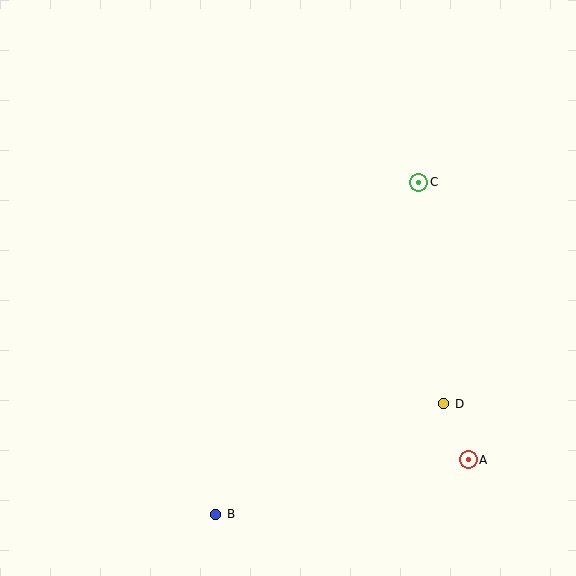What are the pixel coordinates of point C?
Point C is at (419, 182).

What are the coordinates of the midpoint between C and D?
The midpoint between C and D is at (431, 293).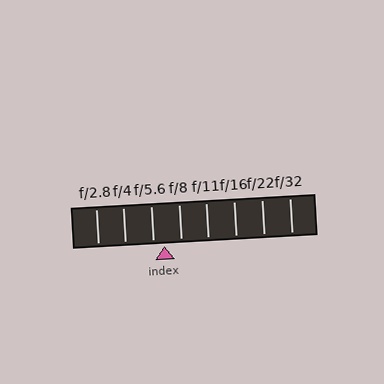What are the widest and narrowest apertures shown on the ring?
The widest aperture shown is f/2.8 and the narrowest is f/32.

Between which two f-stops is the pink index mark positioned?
The index mark is between f/5.6 and f/8.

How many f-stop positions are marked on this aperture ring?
There are 8 f-stop positions marked.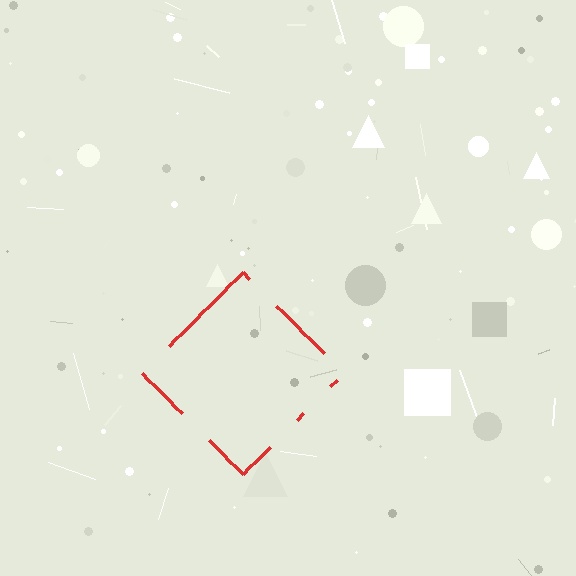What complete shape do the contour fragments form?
The contour fragments form a diamond.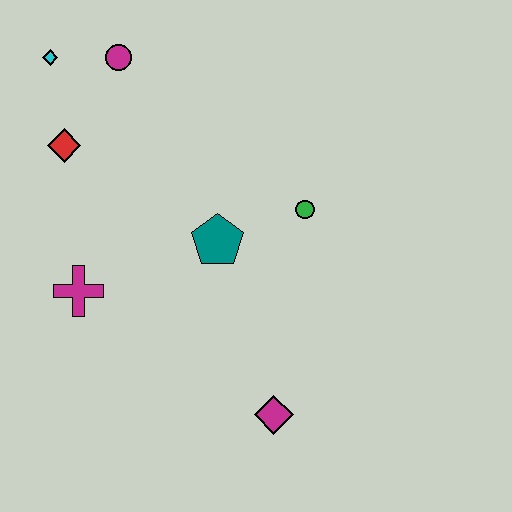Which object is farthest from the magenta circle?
The magenta diamond is farthest from the magenta circle.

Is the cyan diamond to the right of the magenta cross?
No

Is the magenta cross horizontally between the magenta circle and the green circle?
No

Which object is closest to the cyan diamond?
The magenta circle is closest to the cyan diamond.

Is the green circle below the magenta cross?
No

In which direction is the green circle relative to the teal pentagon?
The green circle is to the right of the teal pentagon.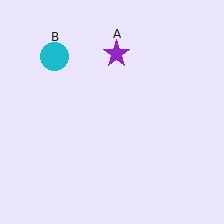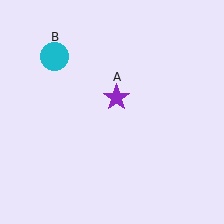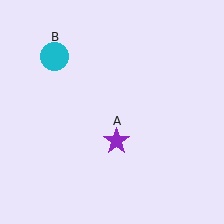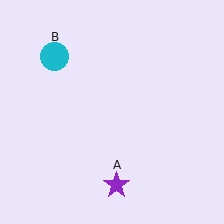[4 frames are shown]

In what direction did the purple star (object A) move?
The purple star (object A) moved down.